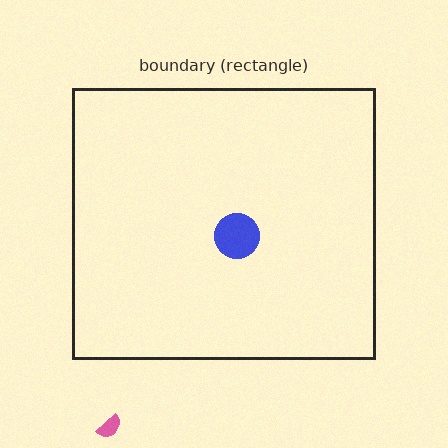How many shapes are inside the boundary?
1 inside, 1 outside.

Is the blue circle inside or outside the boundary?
Inside.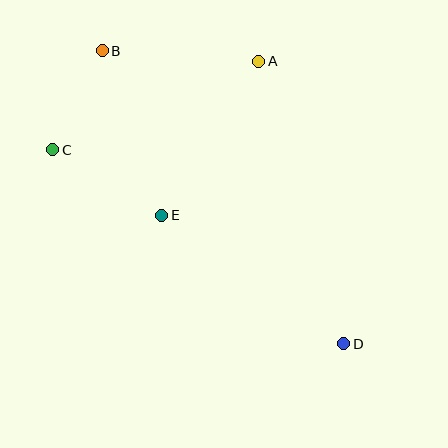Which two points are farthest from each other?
Points B and D are farthest from each other.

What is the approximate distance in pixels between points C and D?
The distance between C and D is approximately 350 pixels.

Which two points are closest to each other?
Points B and C are closest to each other.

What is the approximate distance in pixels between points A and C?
The distance between A and C is approximately 224 pixels.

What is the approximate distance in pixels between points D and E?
The distance between D and E is approximately 223 pixels.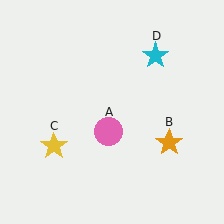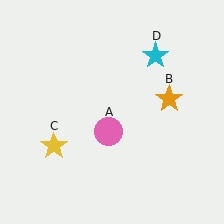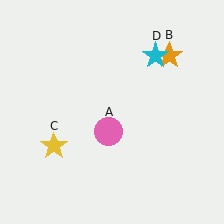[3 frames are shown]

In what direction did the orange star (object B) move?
The orange star (object B) moved up.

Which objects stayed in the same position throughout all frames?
Pink circle (object A) and yellow star (object C) and cyan star (object D) remained stationary.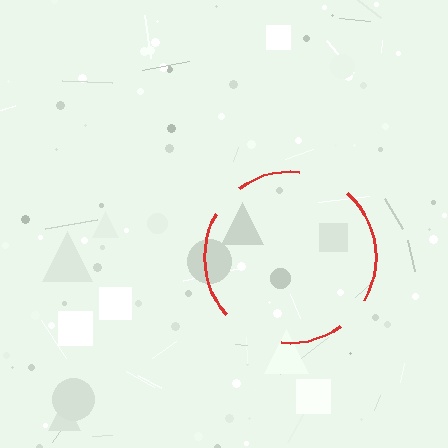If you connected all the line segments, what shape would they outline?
They would outline a circle.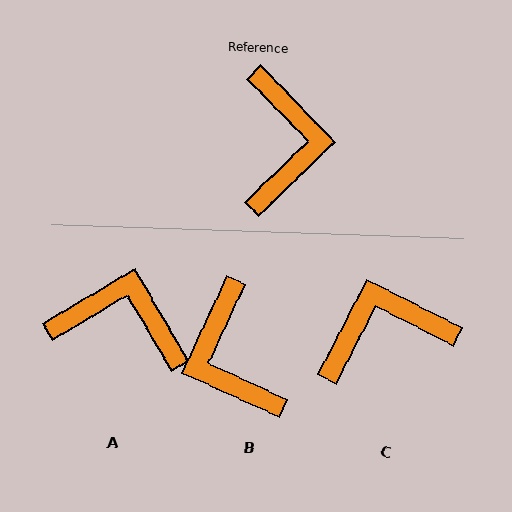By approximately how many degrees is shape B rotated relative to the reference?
Approximately 159 degrees clockwise.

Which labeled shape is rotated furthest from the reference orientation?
B, about 159 degrees away.